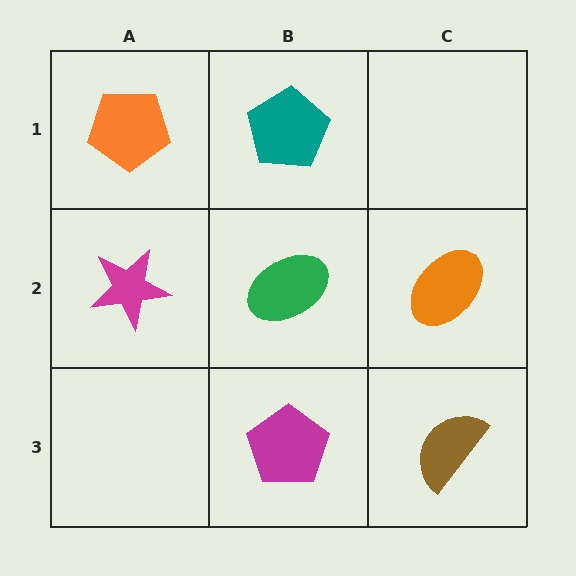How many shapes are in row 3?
2 shapes.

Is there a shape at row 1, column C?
No, that cell is empty.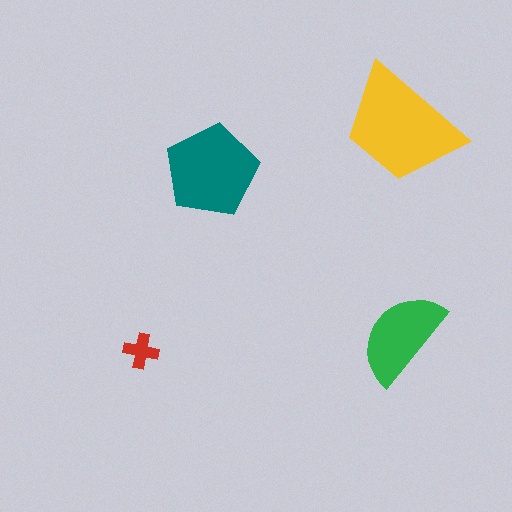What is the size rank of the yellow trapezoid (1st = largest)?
1st.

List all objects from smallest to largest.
The red cross, the green semicircle, the teal pentagon, the yellow trapezoid.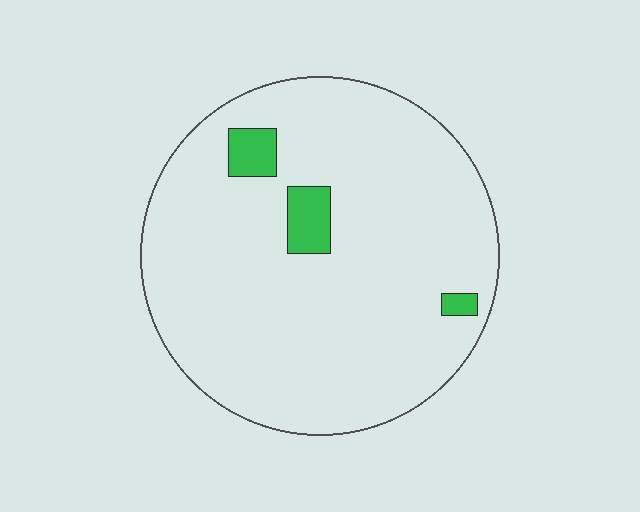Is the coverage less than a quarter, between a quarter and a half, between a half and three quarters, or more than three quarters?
Less than a quarter.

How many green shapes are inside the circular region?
3.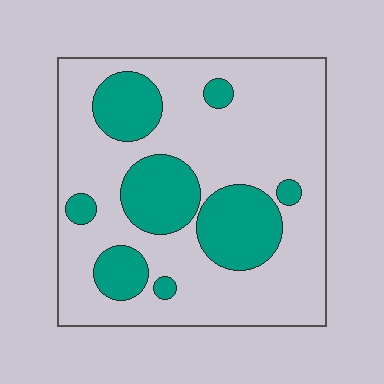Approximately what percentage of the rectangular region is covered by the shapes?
Approximately 25%.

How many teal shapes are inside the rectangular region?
8.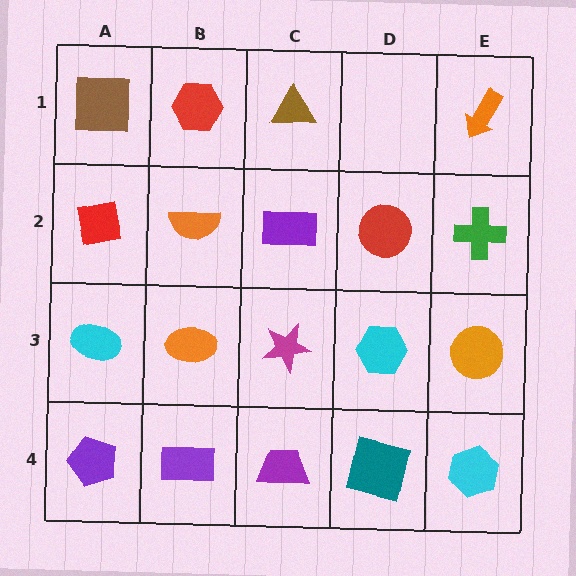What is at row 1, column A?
A brown square.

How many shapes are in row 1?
4 shapes.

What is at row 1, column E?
An orange arrow.